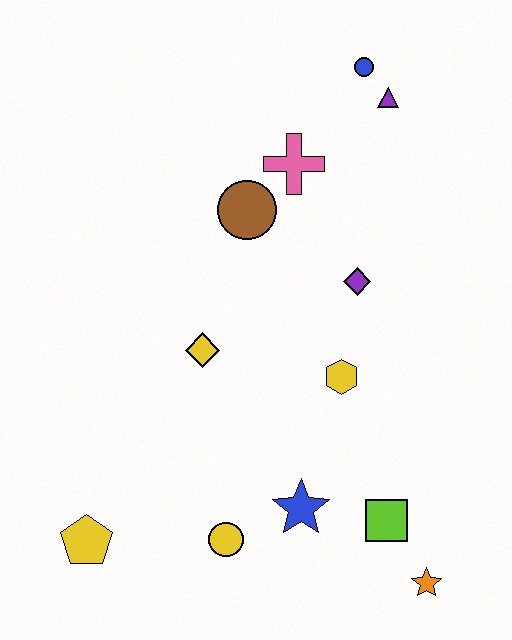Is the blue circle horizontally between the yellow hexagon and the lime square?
Yes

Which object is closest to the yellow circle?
The blue star is closest to the yellow circle.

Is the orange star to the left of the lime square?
No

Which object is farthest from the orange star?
The blue circle is farthest from the orange star.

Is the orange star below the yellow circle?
Yes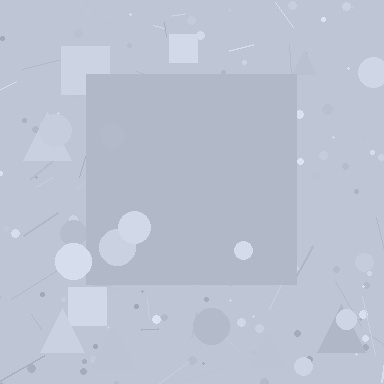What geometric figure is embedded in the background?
A square is embedded in the background.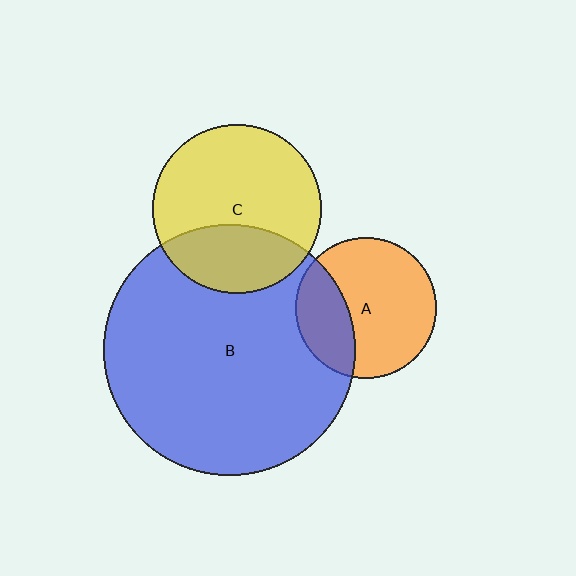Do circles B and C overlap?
Yes.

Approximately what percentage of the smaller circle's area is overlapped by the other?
Approximately 30%.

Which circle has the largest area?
Circle B (blue).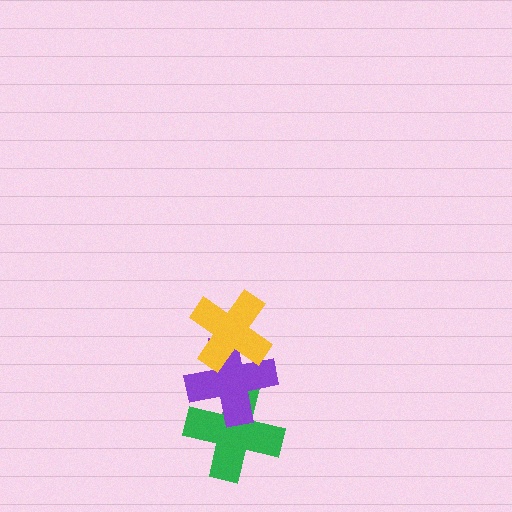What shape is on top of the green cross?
The purple cross is on top of the green cross.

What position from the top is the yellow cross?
The yellow cross is 1st from the top.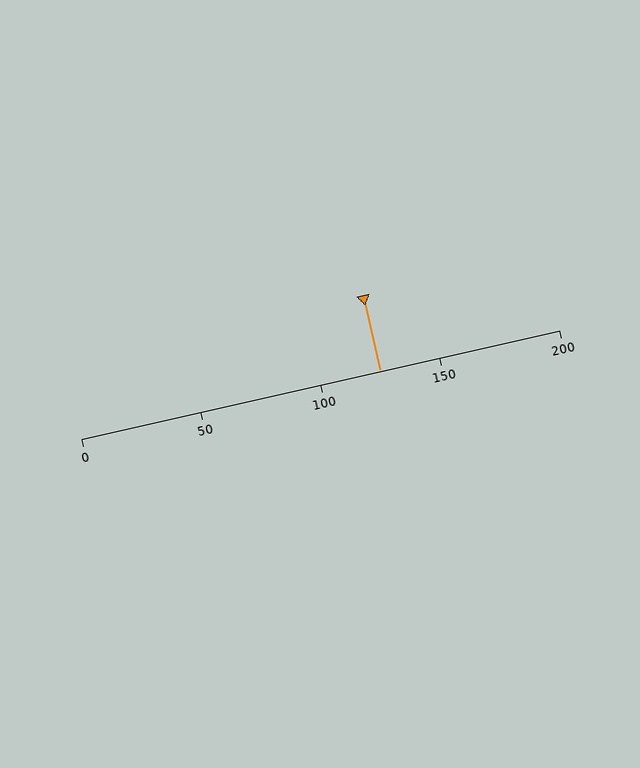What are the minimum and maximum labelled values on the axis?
The axis runs from 0 to 200.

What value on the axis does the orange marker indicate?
The marker indicates approximately 125.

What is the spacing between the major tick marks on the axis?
The major ticks are spaced 50 apart.